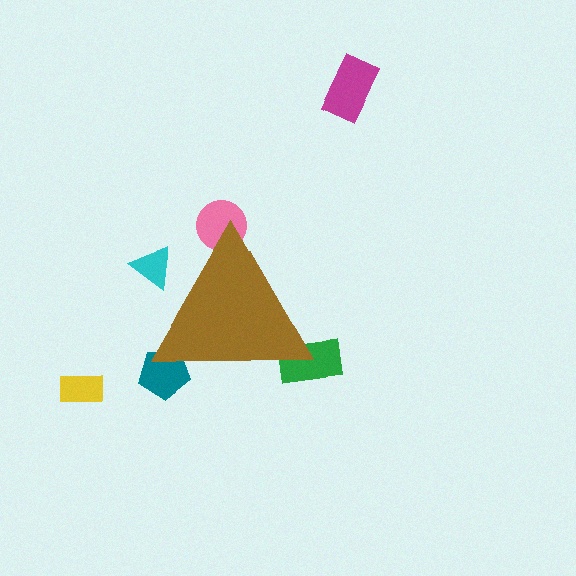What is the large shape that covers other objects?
A brown triangle.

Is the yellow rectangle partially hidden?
No, the yellow rectangle is fully visible.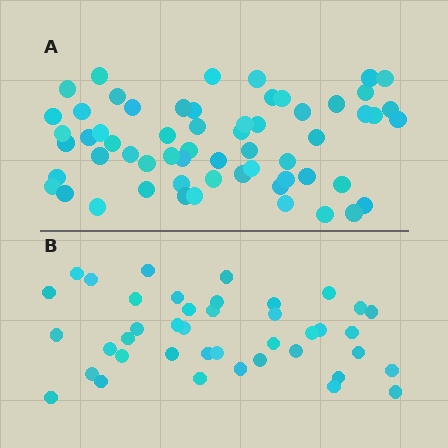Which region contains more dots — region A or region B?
Region A (the top region) has more dots.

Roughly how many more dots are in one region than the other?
Region A has approximately 20 more dots than region B.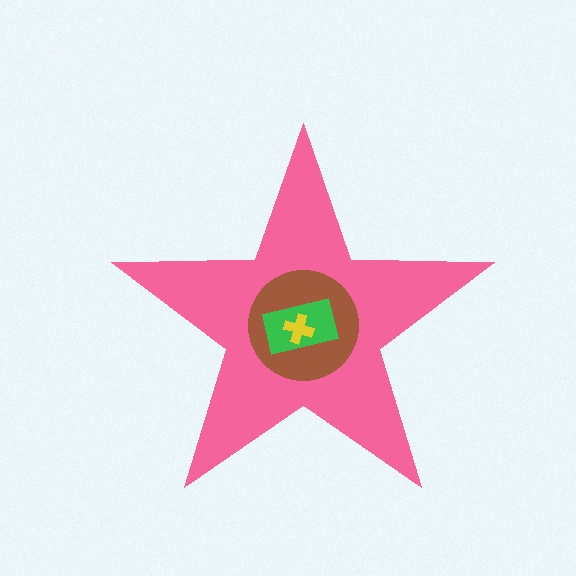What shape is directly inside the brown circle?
The green rectangle.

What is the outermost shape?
The pink star.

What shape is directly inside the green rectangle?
The yellow cross.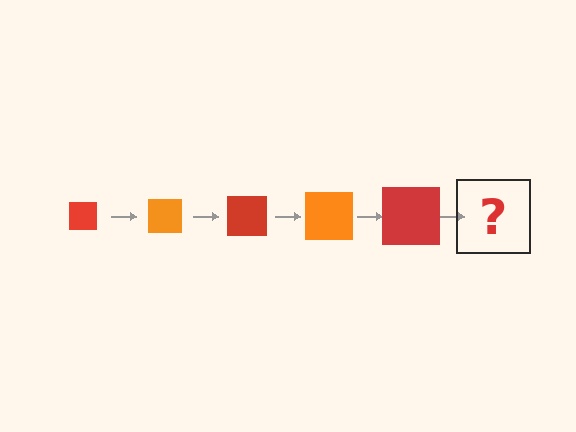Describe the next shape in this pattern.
It should be an orange square, larger than the previous one.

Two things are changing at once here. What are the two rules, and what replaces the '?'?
The two rules are that the square grows larger each step and the color cycles through red and orange. The '?' should be an orange square, larger than the previous one.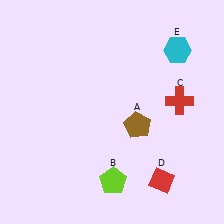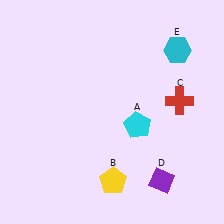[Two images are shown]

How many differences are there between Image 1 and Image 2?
There are 3 differences between the two images.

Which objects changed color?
A changed from brown to cyan. B changed from lime to yellow. D changed from red to purple.